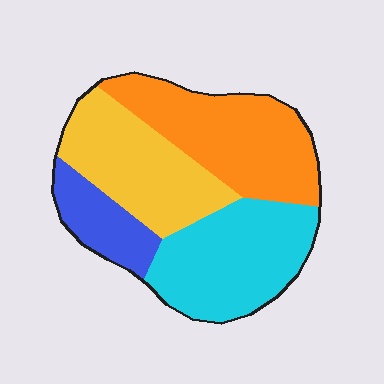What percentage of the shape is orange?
Orange covers around 30% of the shape.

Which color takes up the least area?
Blue, at roughly 10%.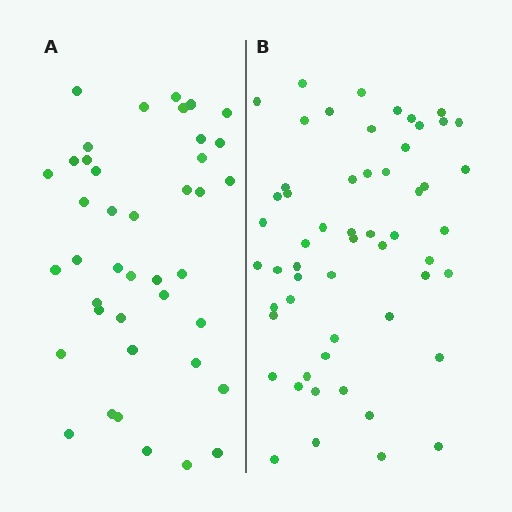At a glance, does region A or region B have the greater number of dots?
Region B (the right region) has more dots.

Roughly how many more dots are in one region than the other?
Region B has approximately 15 more dots than region A.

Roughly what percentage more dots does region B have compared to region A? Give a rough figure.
About 35% more.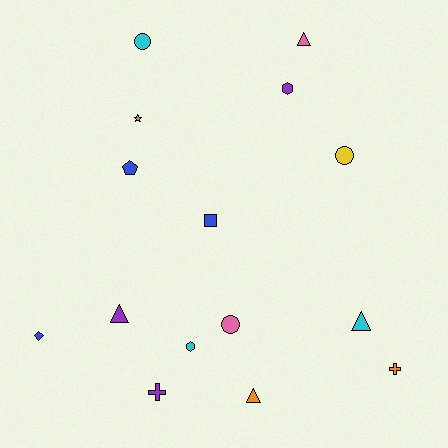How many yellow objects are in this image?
There is 1 yellow object.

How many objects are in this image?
There are 15 objects.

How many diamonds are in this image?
There is 1 diamond.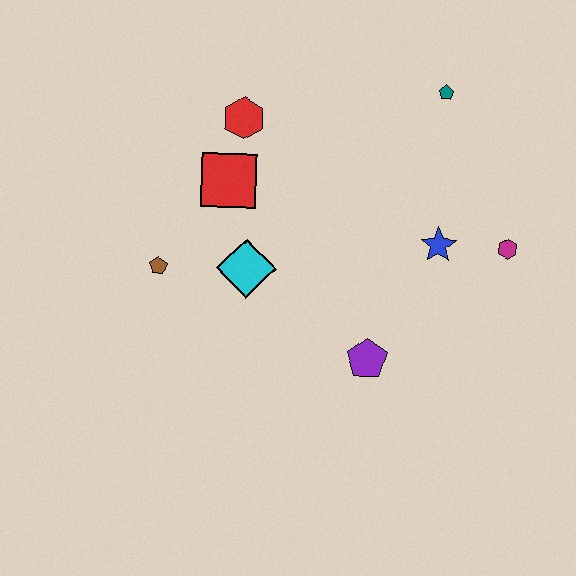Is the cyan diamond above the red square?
No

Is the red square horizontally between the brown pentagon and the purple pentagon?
Yes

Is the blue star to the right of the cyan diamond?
Yes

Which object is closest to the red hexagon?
The red square is closest to the red hexagon.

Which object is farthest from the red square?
The magenta hexagon is farthest from the red square.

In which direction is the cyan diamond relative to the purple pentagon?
The cyan diamond is to the left of the purple pentagon.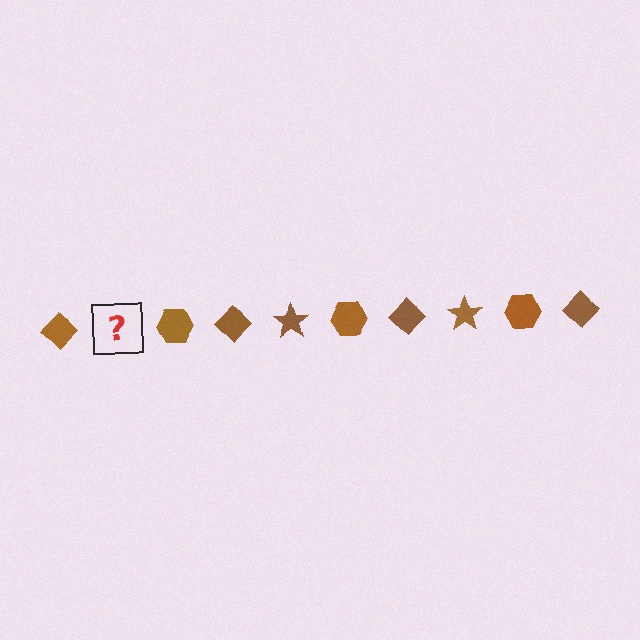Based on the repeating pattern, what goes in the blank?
The blank should be a brown star.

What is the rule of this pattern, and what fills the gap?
The rule is that the pattern cycles through diamond, star, hexagon shapes in brown. The gap should be filled with a brown star.